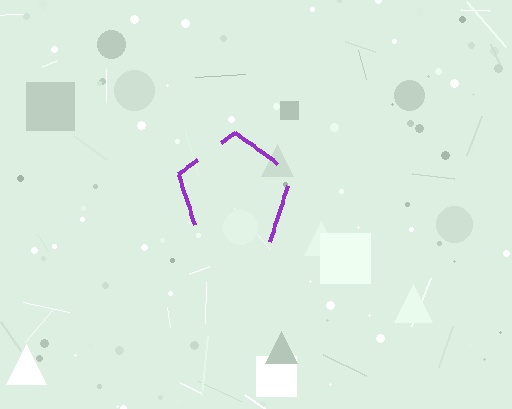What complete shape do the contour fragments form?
The contour fragments form a pentagon.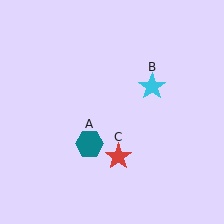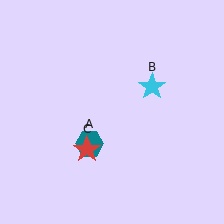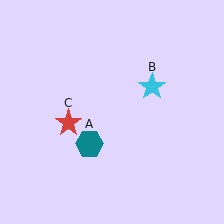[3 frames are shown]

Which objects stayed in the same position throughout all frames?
Teal hexagon (object A) and cyan star (object B) remained stationary.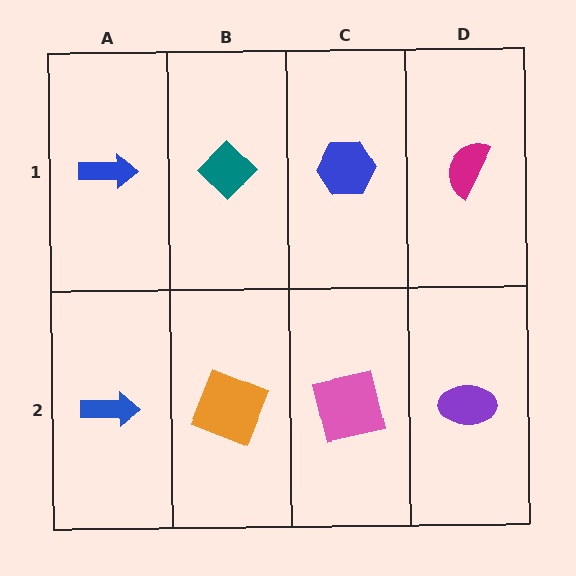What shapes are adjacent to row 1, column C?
A pink square (row 2, column C), a teal diamond (row 1, column B), a magenta semicircle (row 1, column D).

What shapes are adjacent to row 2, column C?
A blue hexagon (row 1, column C), an orange square (row 2, column B), a purple ellipse (row 2, column D).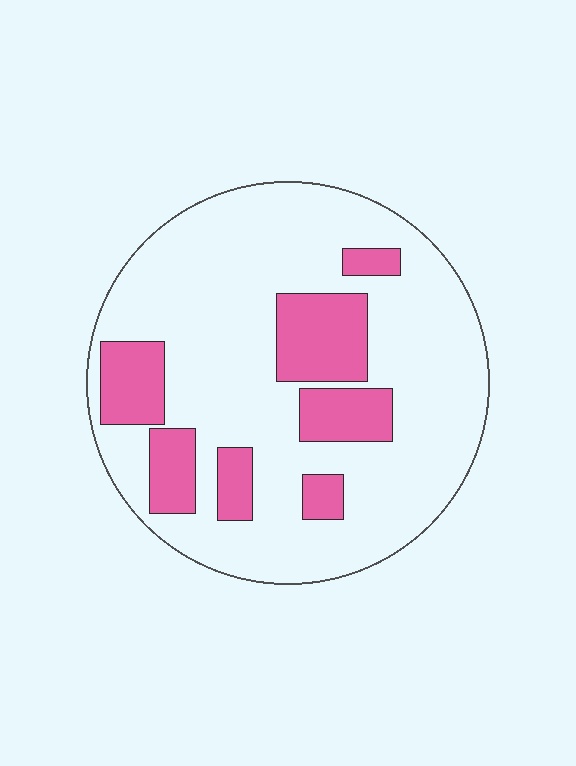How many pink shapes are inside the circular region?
7.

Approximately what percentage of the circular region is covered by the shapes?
Approximately 25%.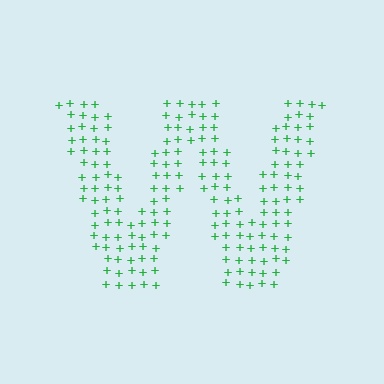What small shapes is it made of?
It is made of small plus signs.